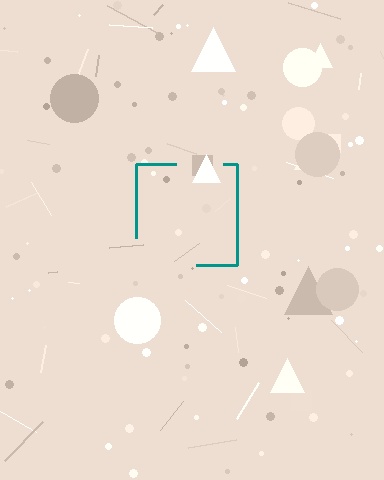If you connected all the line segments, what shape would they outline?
They would outline a square.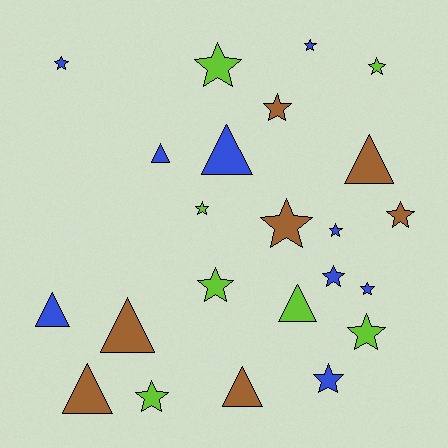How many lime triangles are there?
There is 1 lime triangle.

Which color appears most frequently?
Blue, with 9 objects.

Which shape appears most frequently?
Star, with 15 objects.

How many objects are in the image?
There are 23 objects.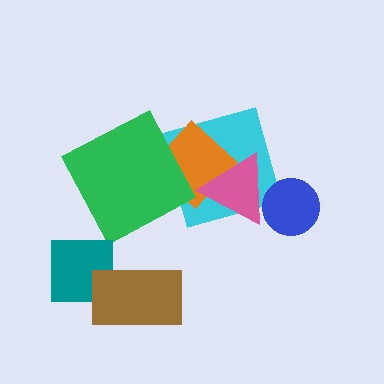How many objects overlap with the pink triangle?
3 objects overlap with the pink triangle.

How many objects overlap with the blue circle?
1 object overlaps with the blue circle.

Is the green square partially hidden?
No, no other shape covers it.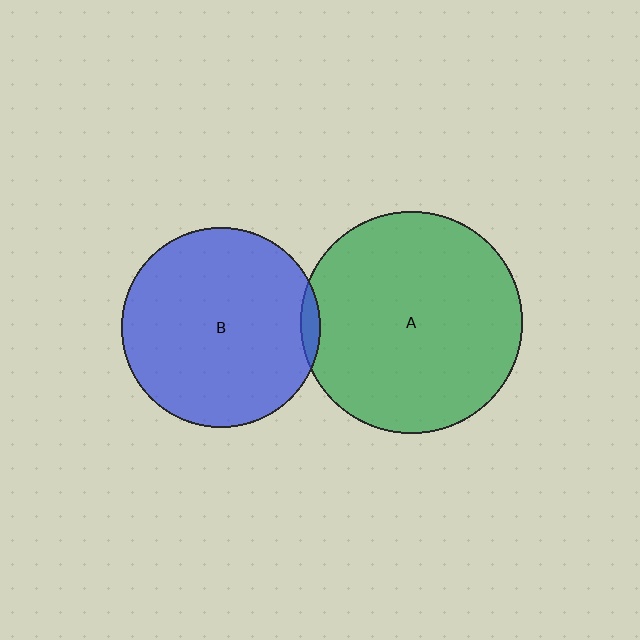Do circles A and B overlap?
Yes.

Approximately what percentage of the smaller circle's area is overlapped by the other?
Approximately 5%.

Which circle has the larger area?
Circle A (green).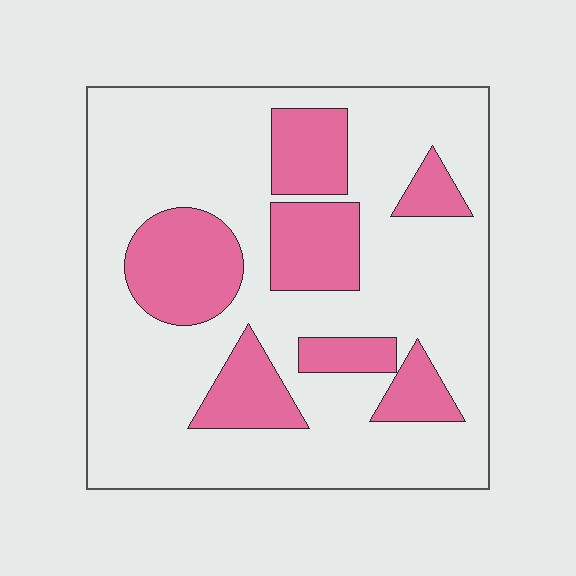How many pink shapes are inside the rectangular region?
7.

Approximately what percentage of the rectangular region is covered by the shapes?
Approximately 25%.